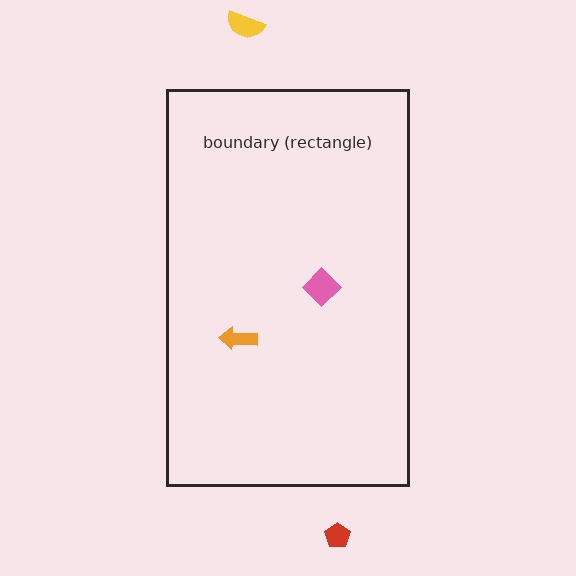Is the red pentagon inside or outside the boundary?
Outside.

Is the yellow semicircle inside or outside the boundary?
Outside.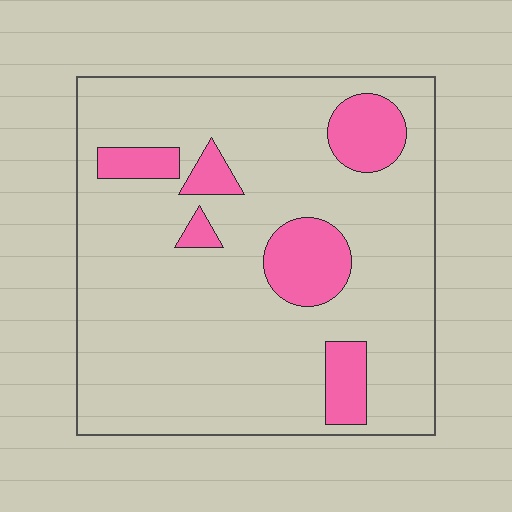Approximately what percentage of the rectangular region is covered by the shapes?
Approximately 15%.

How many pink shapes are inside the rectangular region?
6.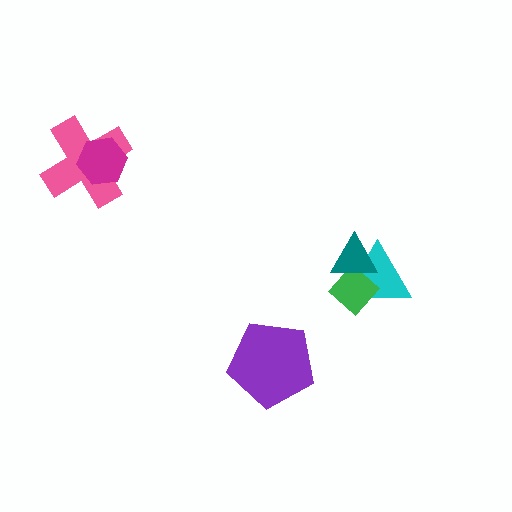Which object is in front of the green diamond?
The teal triangle is in front of the green diamond.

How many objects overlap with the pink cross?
1 object overlaps with the pink cross.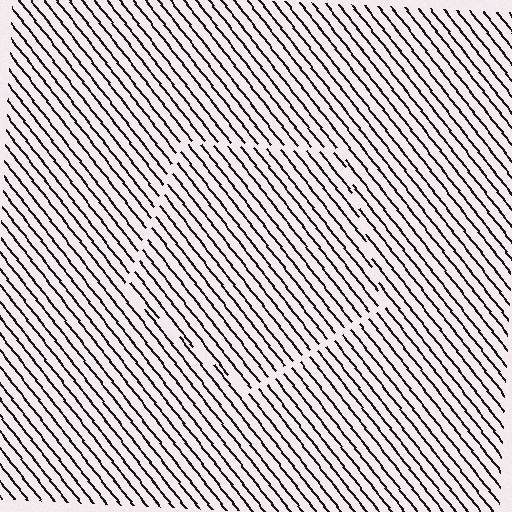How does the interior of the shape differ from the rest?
The interior of the shape contains the same grating, shifted by half a period — the contour is defined by the phase discontinuity where line-ends from the inner and outer gratings abut.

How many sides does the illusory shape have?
5 sides — the line-ends trace a pentagon.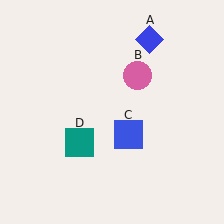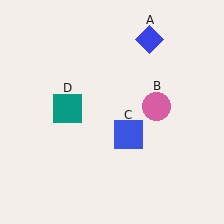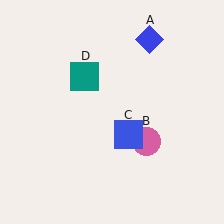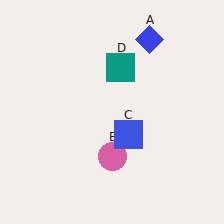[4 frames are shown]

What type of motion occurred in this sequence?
The pink circle (object B), teal square (object D) rotated clockwise around the center of the scene.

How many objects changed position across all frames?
2 objects changed position: pink circle (object B), teal square (object D).